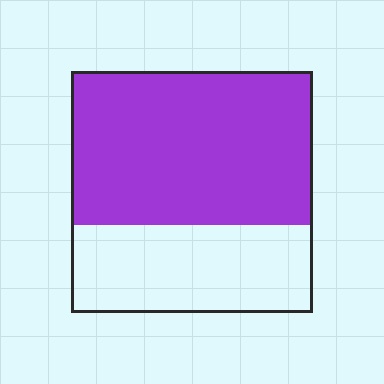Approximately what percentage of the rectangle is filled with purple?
Approximately 65%.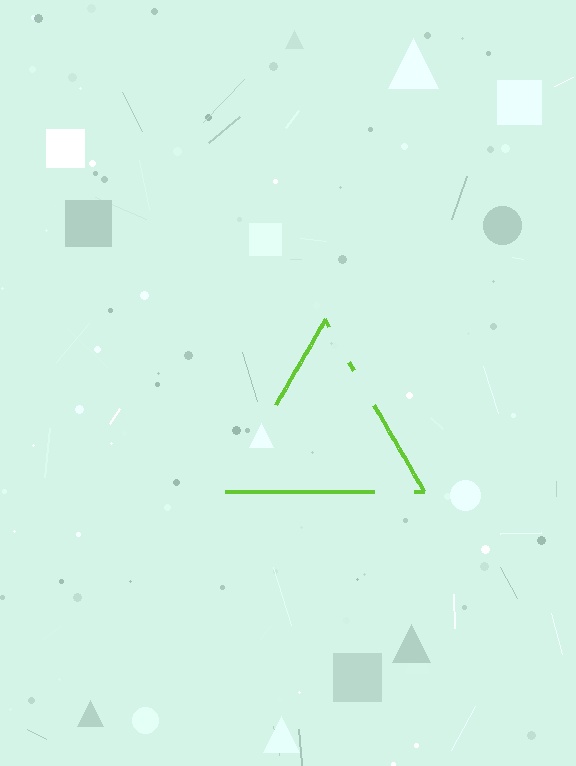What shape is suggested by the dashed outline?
The dashed outline suggests a triangle.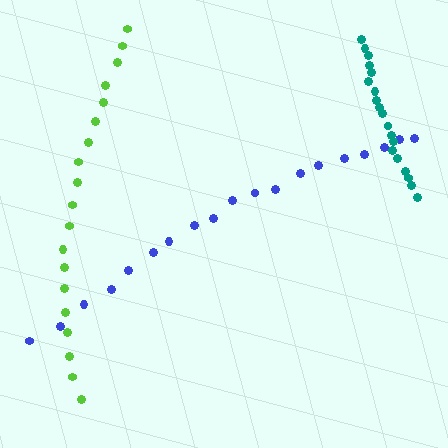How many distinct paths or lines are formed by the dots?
There are 3 distinct paths.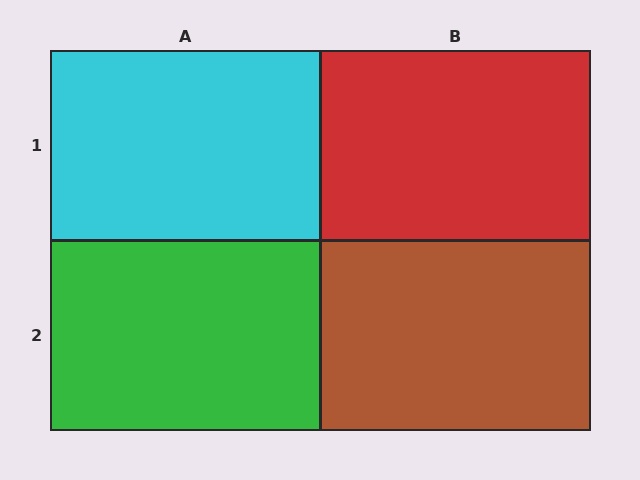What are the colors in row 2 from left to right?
Green, brown.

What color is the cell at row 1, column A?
Cyan.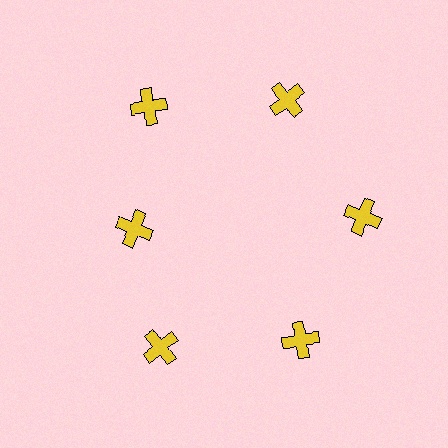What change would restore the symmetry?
The symmetry would be restored by moving it outward, back onto the ring so that all 6 crosses sit at equal angles and equal distance from the center.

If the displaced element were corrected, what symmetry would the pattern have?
It would have 6-fold rotational symmetry — the pattern would map onto itself every 60 degrees.